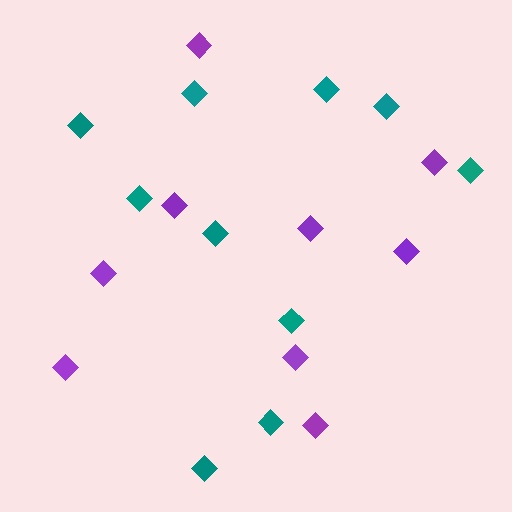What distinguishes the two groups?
There are 2 groups: one group of purple diamonds (9) and one group of teal diamonds (10).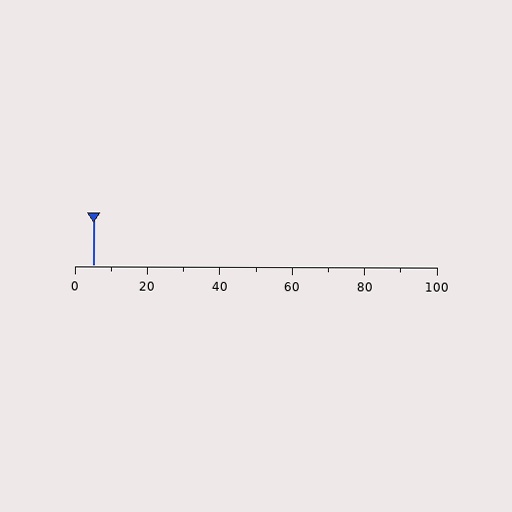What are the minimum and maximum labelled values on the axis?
The axis runs from 0 to 100.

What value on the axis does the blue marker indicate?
The marker indicates approximately 5.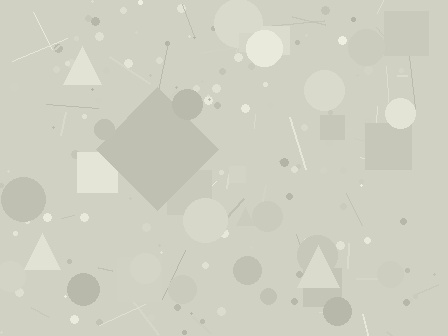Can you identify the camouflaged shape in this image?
The camouflaged shape is a diamond.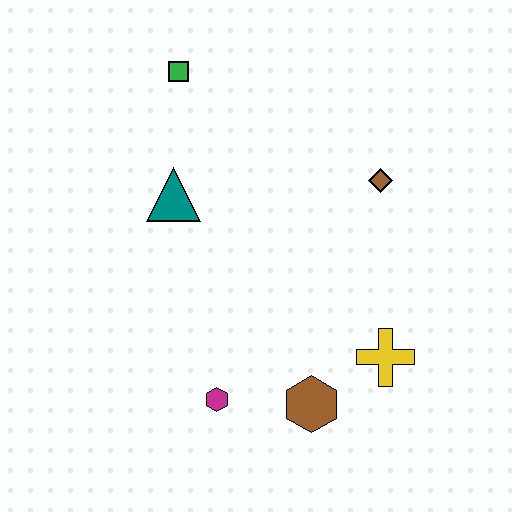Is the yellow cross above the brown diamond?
No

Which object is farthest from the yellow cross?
The green square is farthest from the yellow cross.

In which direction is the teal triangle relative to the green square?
The teal triangle is below the green square.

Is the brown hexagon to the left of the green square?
No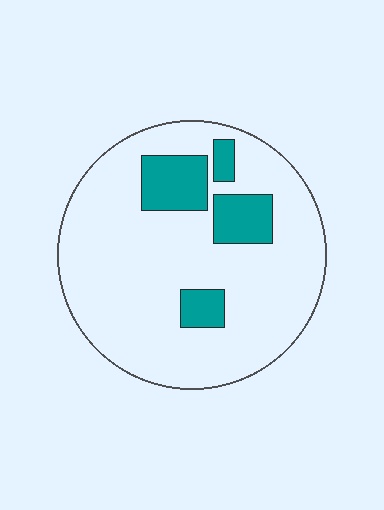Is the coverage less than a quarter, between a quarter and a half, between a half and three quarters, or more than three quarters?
Less than a quarter.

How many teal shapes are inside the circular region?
4.